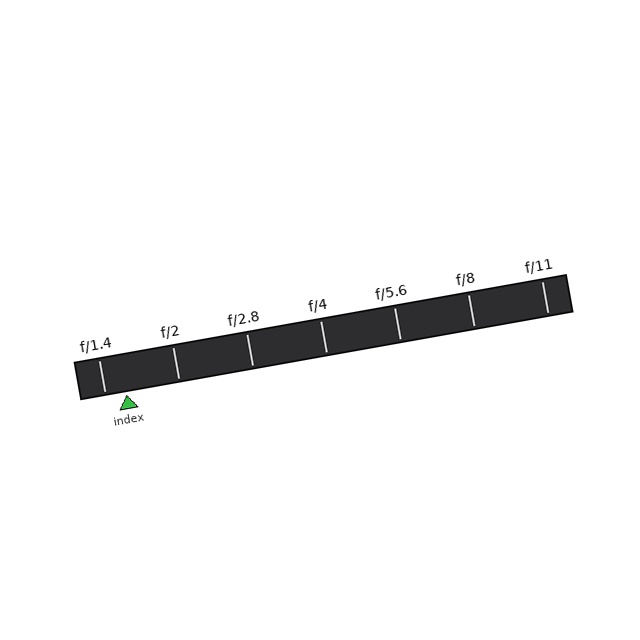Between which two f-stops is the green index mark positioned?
The index mark is between f/1.4 and f/2.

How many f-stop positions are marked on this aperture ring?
There are 7 f-stop positions marked.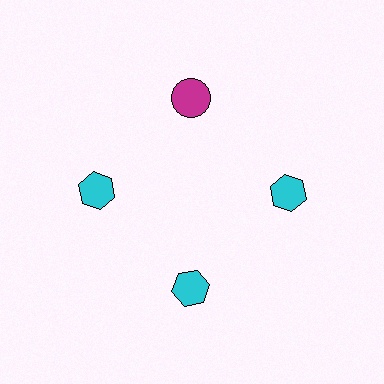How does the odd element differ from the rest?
It differs in both color (magenta instead of cyan) and shape (circle instead of hexagon).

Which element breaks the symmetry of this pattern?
The magenta circle at roughly the 12 o'clock position breaks the symmetry. All other shapes are cyan hexagons.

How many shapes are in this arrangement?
There are 4 shapes arranged in a ring pattern.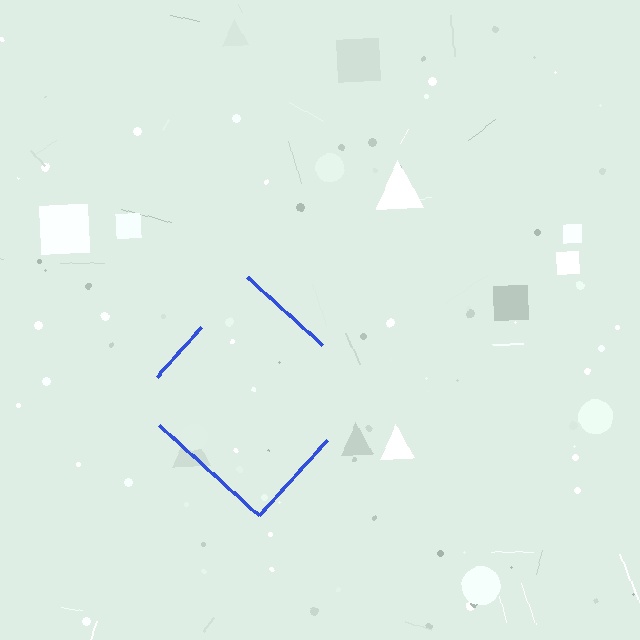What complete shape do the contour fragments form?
The contour fragments form a diamond.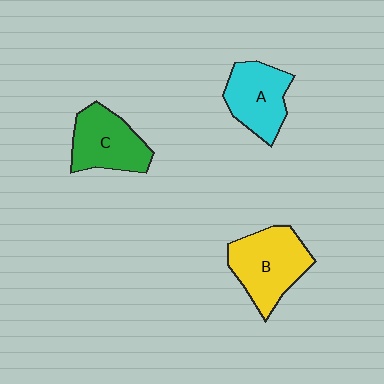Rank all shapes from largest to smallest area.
From largest to smallest: B (yellow), C (green), A (cyan).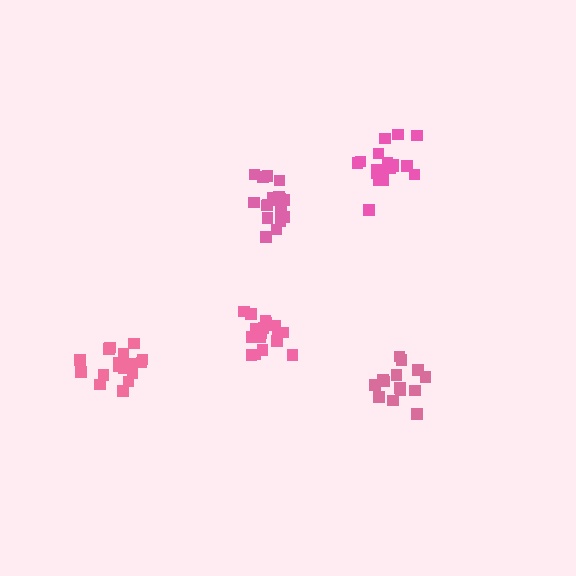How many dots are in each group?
Group 1: 18 dots, Group 2: 18 dots, Group 3: 17 dots, Group 4: 14 dots, Group 5: 17 dots (84 total).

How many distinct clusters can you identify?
There are 5 distinct clusters.